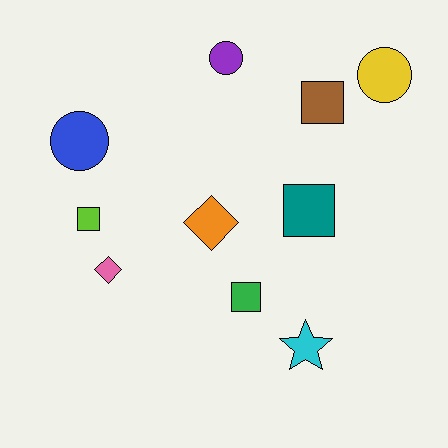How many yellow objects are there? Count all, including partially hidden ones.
There is 1 yellow object.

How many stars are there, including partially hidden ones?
There is 1 star.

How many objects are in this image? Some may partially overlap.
There are 10 objects.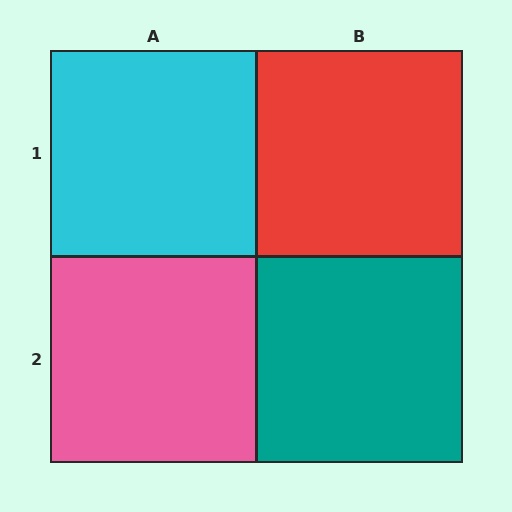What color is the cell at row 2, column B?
Teal.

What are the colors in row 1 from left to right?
Cyan, red.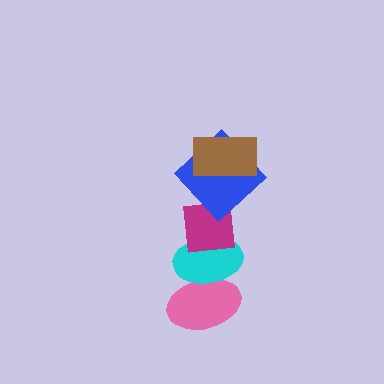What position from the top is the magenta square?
The magenta square is 3rd from the top.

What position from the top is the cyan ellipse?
The cyan ellipse is 4th from the top.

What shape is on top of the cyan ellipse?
The magenta square is on top of the cyan ellipse.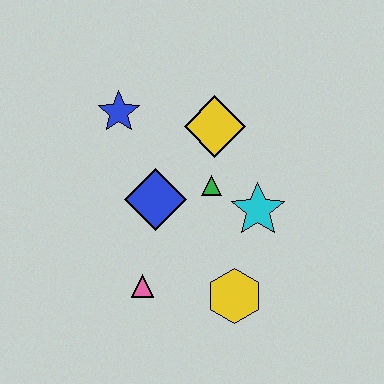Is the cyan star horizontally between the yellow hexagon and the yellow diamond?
No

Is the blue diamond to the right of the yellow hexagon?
No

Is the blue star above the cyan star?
Yes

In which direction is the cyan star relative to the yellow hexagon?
The cyan star is above the yellow hexagon.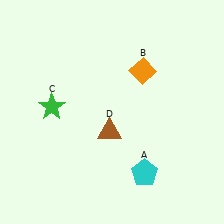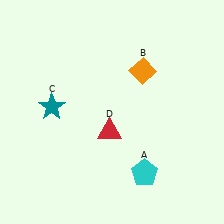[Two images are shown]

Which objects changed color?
C changed from green to teal. D changed from brown to red.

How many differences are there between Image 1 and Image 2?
There are 2 differences between the two images.